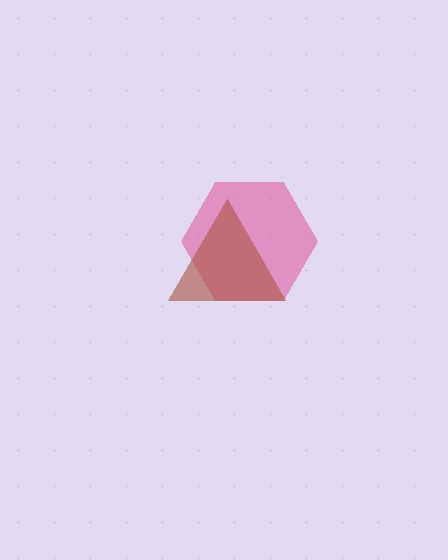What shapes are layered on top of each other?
The layered shapes are: a pink hexagon, a brown triangle.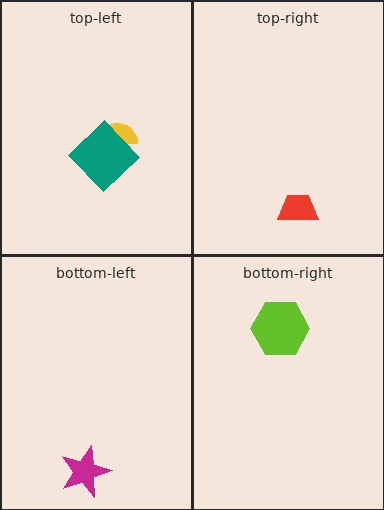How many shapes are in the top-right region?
1.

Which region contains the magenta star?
The bottom-left region.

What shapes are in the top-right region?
The red trapezoid.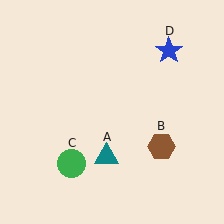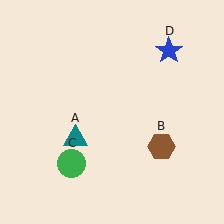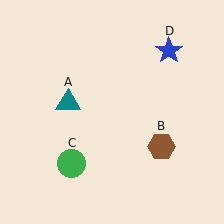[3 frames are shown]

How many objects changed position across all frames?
1 object changed position: teal triangle (object A).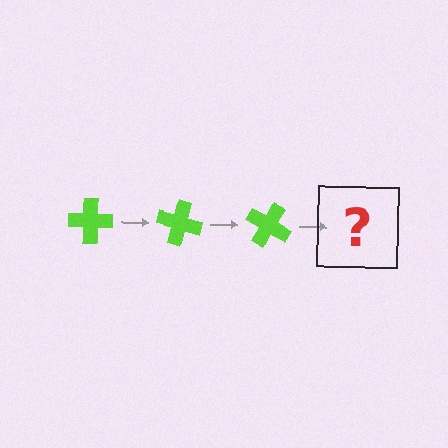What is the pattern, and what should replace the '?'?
The pattern is that the cross rotates 15 degrees each step. The '?' should be a lime cross rotated 45 degrees.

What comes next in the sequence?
The next element should be a lime cross rotated 45 degrees.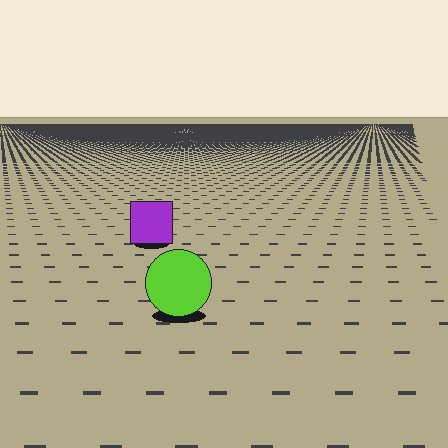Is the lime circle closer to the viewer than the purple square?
Yes. The lime circle is closer — you can tell from the texture gradient: the ground texture is coarser near it.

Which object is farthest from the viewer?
The purple square is farthest from the viewer. It appears smaller and the ground texture around it is denser.